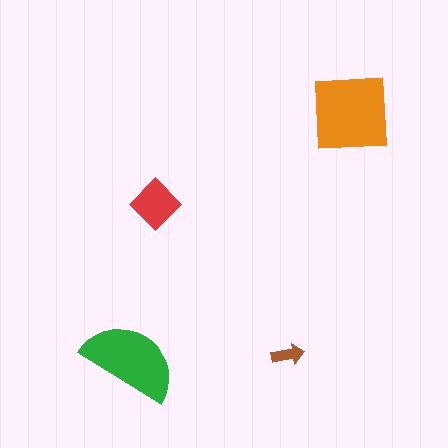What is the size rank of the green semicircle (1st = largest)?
2nd.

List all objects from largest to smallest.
The orange square, the green semicircle, the red diamond, the brown arrow.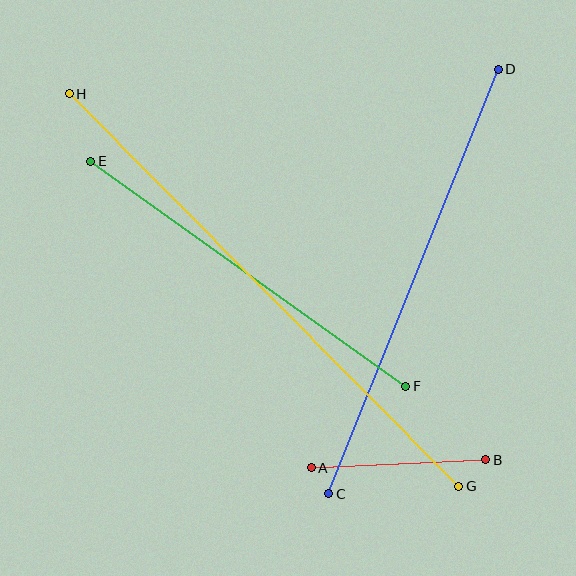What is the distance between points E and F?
The distance is approximately 387 pixels.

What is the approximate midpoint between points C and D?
The midpoint is at approximately (413, 282) pixels.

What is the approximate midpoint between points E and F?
The midpoint is at approximately (248, 274) pixels.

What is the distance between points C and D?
The distance is approximately 457 pixels.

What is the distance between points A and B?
The distance is approximately 175 pixels.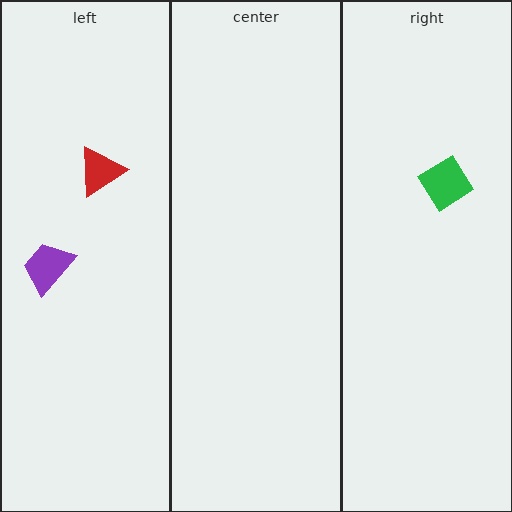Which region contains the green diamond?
The right region.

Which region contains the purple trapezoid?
The left region.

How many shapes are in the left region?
2.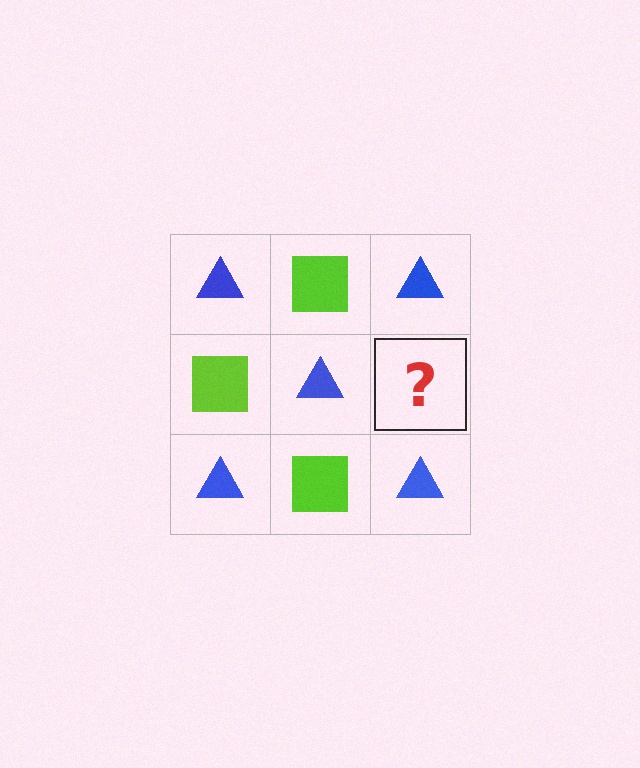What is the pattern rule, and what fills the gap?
The rule is that it alternates blue triangle and lime square in a checkerboard pattern. The gap should be filled with a lime square.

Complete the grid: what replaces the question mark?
The question mark should be replaced with a lime square.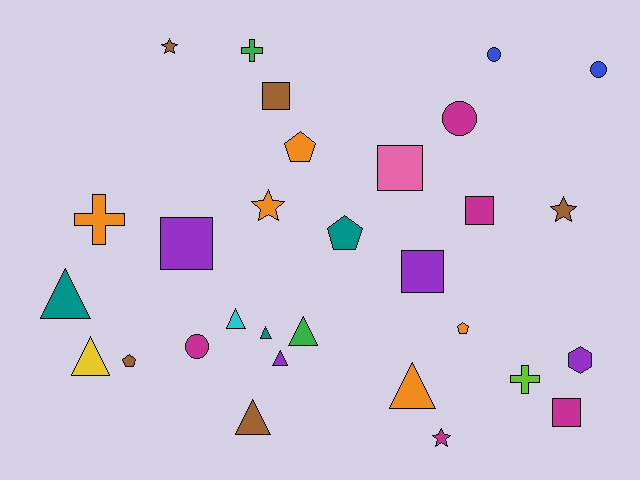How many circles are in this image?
There are 4 circles.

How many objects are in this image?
There are 30 objects.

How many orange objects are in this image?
There are 5 orange objects.